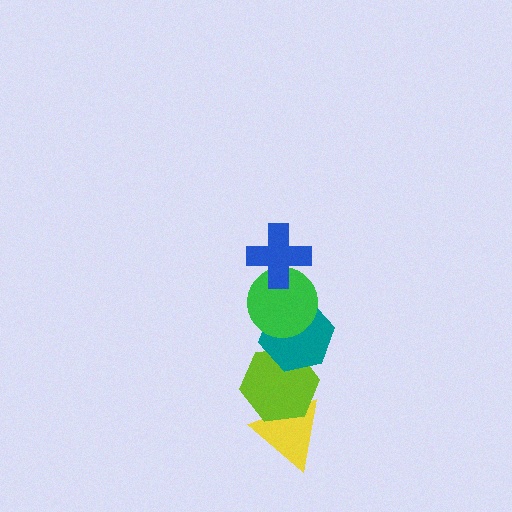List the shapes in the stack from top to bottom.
From top to bottom: the blue cross, the green circle, the teal hexagon, the lime hexagon, the yellow triangle.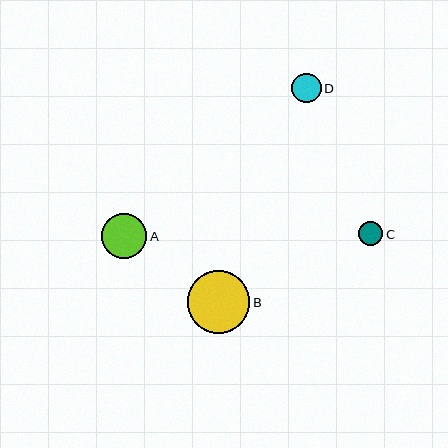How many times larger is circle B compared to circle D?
Circle B is approximately 2.1 times the size of circle D.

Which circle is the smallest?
Circle C is the smallest with a size of approximately 24 pixels.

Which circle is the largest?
Circle B is the largest with a size of approximately 63 pixels.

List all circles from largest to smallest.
From largest to smallest: B, A, D, C.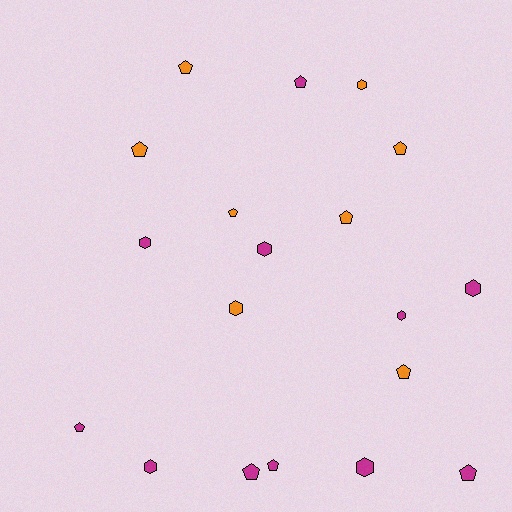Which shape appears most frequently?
Pentagon, with 11 objects.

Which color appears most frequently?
Magenta, with 11 objects.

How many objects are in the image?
There are 19 objects.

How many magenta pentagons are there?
There are 5 magenta pentagons.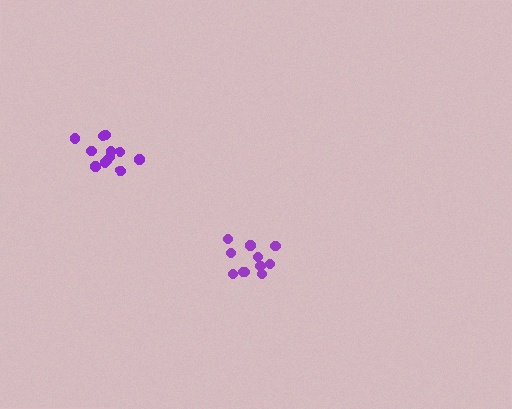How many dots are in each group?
Group 1: 11 dots, Group 2: 12 dots (23 total).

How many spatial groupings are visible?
There are 2 spatial groupings.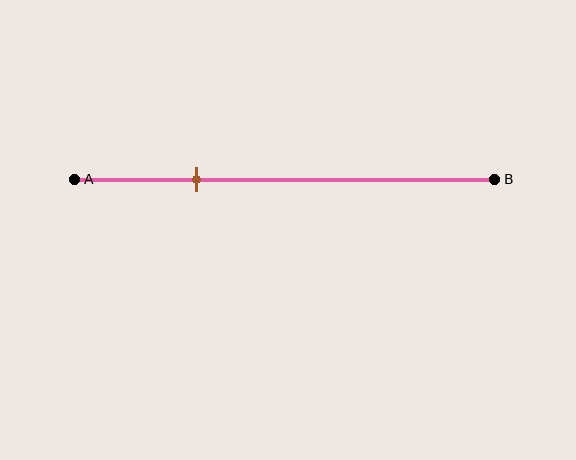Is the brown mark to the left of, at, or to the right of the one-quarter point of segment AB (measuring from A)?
The brown mark is to the right of the one-quarter point of segment AB.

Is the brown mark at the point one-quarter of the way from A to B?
No, the mark is at about 30% from A, not at the 25% one-quarter point.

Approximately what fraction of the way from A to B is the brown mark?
The brown mark is approximately 30% of the way from A to B.